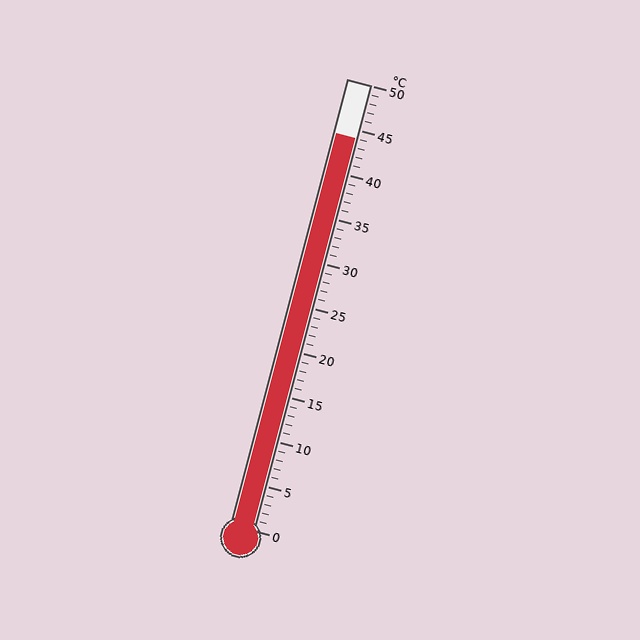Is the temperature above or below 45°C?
The temperature is below 45°C.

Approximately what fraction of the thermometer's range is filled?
The thermometer is filled to approximately 90% of its range.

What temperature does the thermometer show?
The thermometer shows approximately 44°C.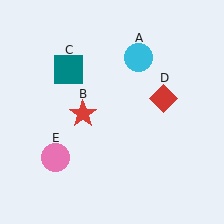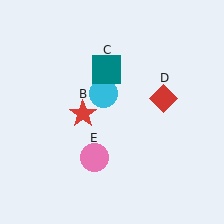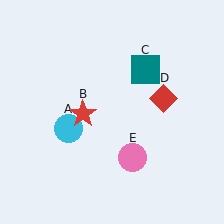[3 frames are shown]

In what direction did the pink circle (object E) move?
The pink circle (object E) moved right.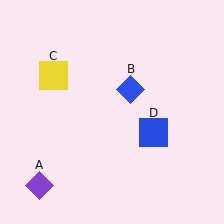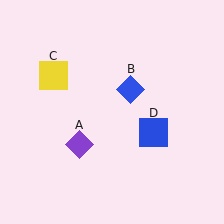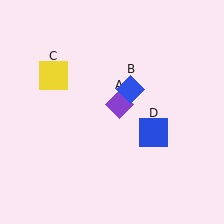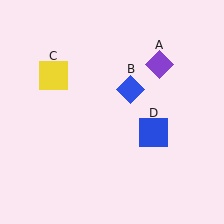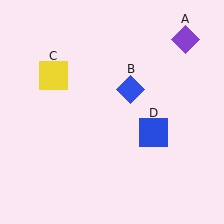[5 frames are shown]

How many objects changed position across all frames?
1 object changed position: purple diamond (object A).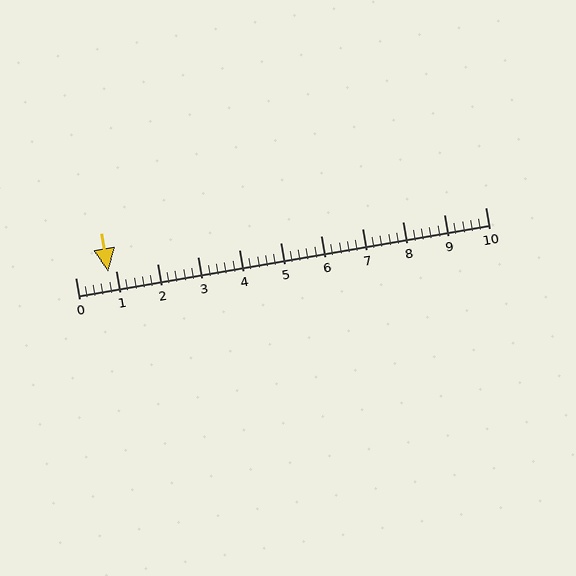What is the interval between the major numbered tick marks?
The major tick marks are spaced 1 units apart.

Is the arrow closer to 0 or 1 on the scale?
The arrow is closer to 1.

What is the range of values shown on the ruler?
The ruler shows values from 0 to 10.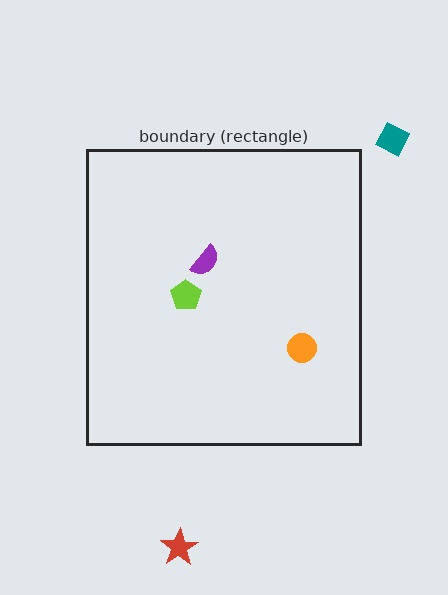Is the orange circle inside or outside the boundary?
Inside.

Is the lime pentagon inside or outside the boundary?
Inside.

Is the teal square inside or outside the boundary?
Outside.